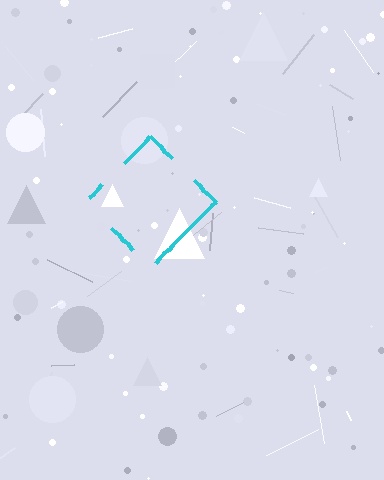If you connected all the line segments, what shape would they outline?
They would outline a diamond.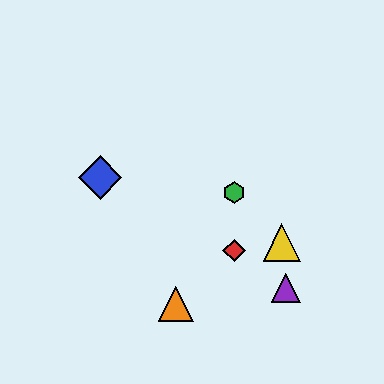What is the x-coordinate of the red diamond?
The red diamond is at x≈234.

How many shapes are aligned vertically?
2 shapes (the red diamond, the green hexagon) are aligned vertically.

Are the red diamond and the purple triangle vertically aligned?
No, the red diamond is at x≈234 and the purple triangle is at x≈286.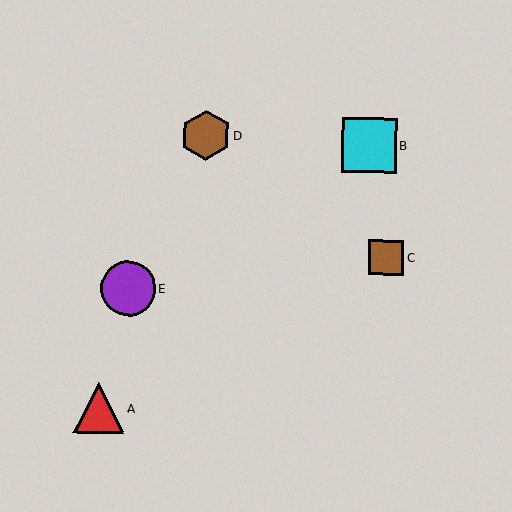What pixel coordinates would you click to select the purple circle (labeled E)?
Click at (128, 289) to select the purple circle E.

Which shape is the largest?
The cyan square (labeled B) is the largest.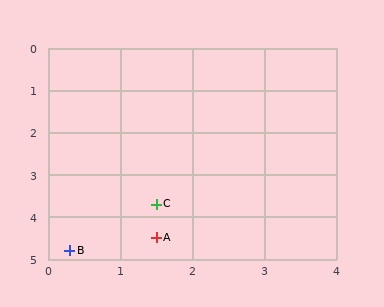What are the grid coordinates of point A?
Point A is at approximately (1.5, 4.5).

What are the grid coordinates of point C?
Point C is at approximately (1.5, 3.7).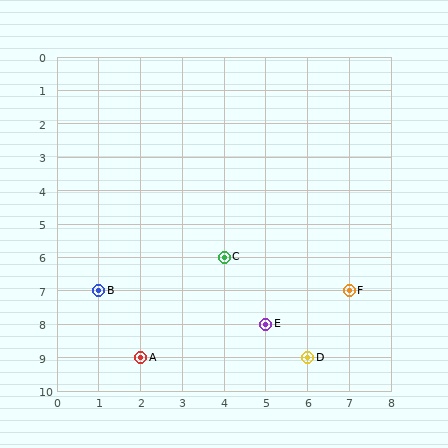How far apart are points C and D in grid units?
Points C and D are 2 columns and 3 rows apart (about 3.6 grid units diagonally).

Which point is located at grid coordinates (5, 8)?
Point E is at (5, 8).